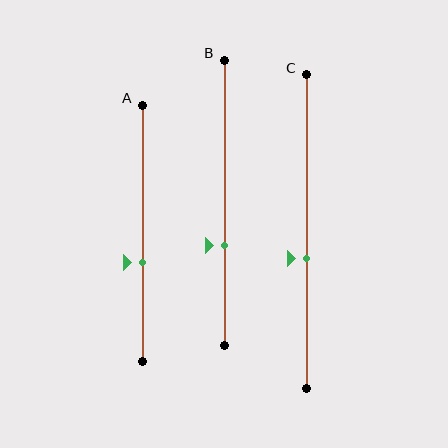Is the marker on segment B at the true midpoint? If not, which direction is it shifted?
No, the marker on segment B is shifted downward by about 15% of the segment length.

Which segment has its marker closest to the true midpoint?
Segment C has its marker closest to the true midpoint.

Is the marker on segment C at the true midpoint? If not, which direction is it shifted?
No, the marker on segment C is shifted downward by about 9% of the segment length.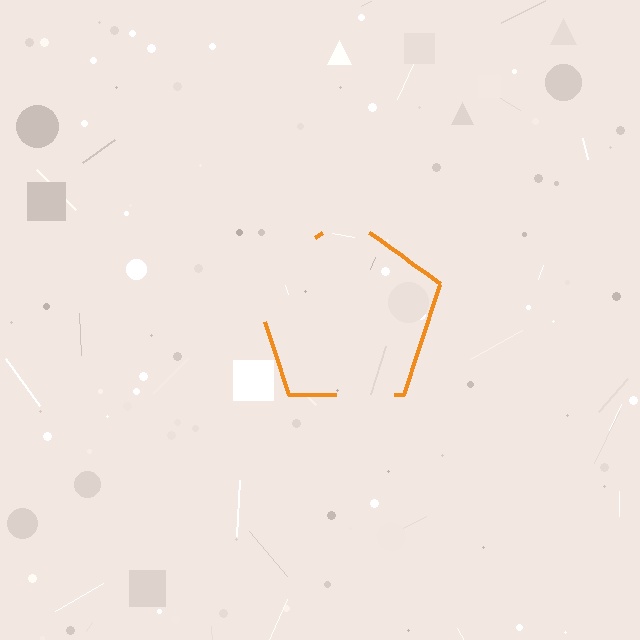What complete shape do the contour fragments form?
The contour fragments form a pentagon.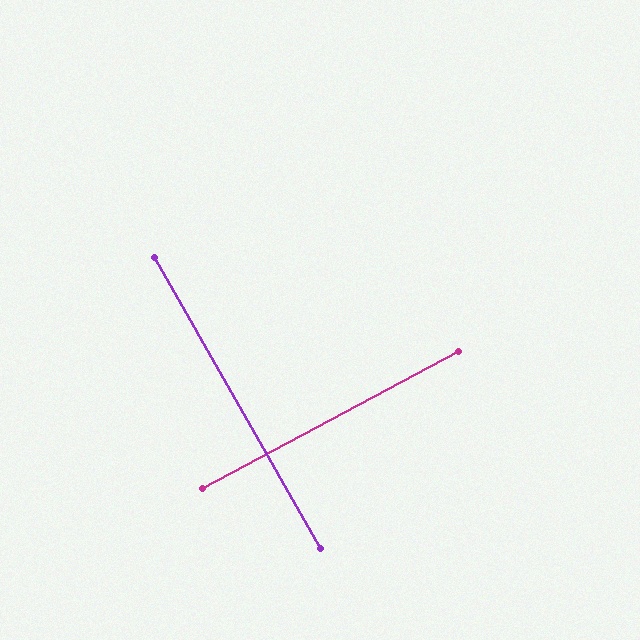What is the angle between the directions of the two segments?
Approximately 88 degrees.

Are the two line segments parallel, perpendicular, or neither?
Perpendicular — they meet at approximately 88°.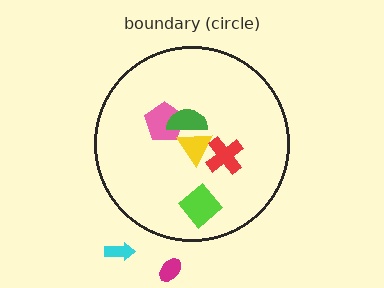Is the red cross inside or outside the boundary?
Inside.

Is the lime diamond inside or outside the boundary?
Inside.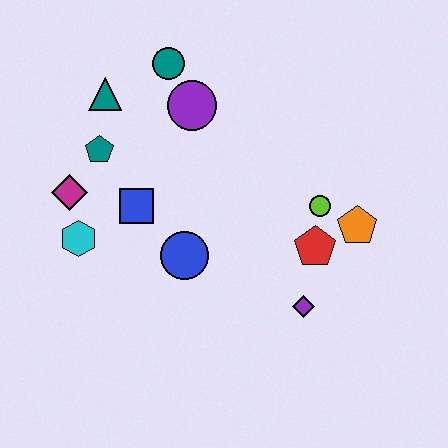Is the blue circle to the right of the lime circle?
No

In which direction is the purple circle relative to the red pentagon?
The purple circle is above the red pentagon.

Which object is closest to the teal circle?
The purple circle is closest to the teal circle.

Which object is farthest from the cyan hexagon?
The orange pentagon is farthest from the cyan hexagon.